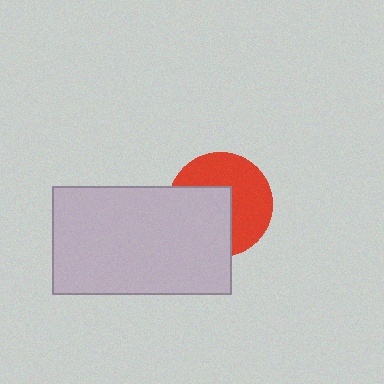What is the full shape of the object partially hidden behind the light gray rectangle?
The partially hidden object is a red circle.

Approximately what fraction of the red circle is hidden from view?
Roughly 45% of the red circle is hidden behind the light gray rectangle.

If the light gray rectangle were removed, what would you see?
You would see the complete red circle.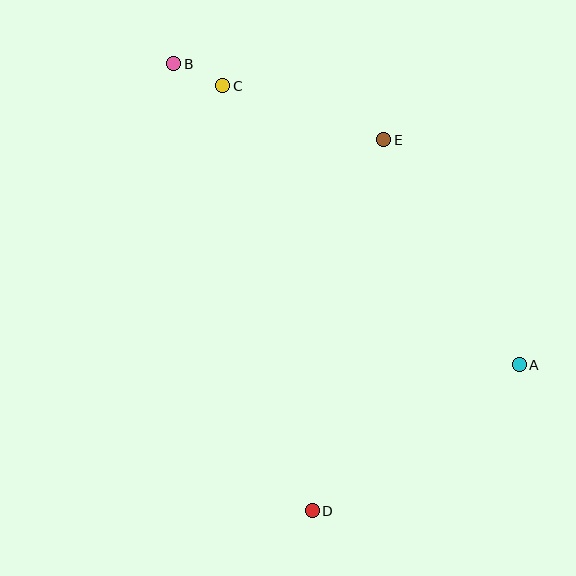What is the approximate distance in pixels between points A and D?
The distance between A and D is approximately 253 pixels.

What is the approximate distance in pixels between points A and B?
The distance between A and B is approximately 458 pixels.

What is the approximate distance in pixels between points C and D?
The distance between C and D is approximately 434 pixels.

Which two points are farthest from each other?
Points B and D are farthest from each other.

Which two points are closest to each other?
Points B and C are closest to each other.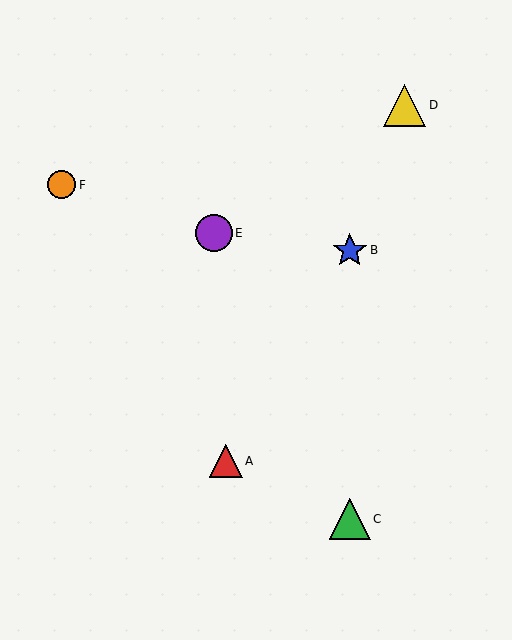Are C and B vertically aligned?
Yes, both are at x≈350.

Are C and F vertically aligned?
No, C is at x≈350 and F is at x≈62.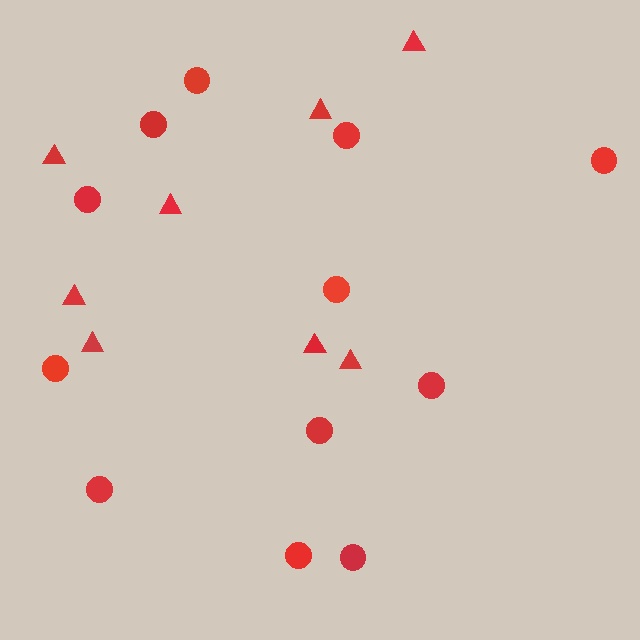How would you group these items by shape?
There are 2 groups: one group of circles (12) and one group of triangles (8).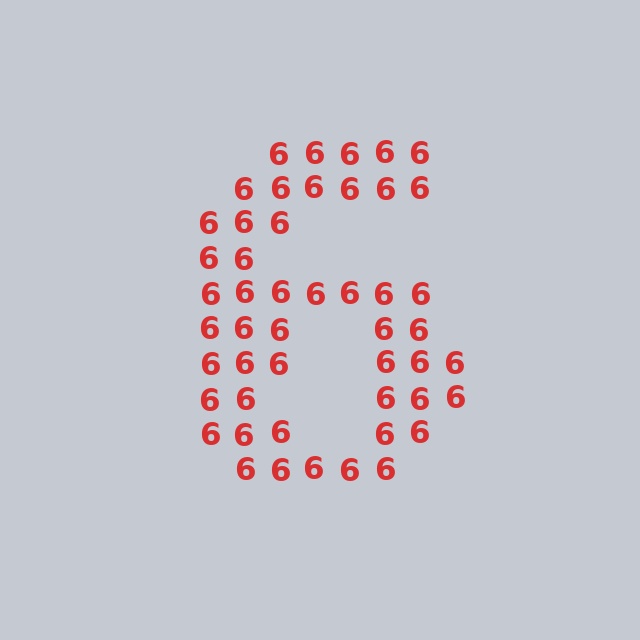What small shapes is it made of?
It is made of small digit 6's.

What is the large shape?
The large shape is the digit 6.